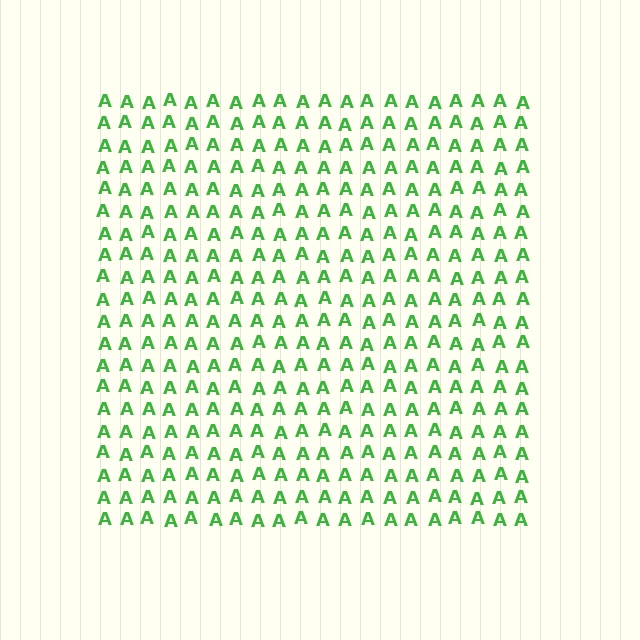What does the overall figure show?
The overall figure shows a square.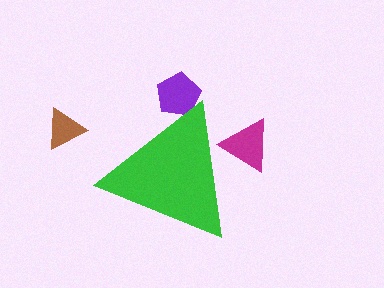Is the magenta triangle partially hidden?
Yes, the magenta triangle is partially hidden behind the green triangle.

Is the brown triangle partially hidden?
No, the brown triangle is fully visible.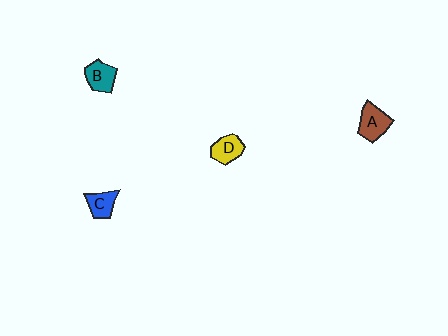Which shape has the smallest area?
Shape C (blue).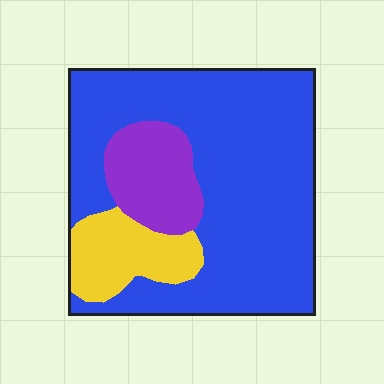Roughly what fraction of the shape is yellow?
Yellow covers about 15% of the shape.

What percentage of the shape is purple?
Purple covers about 15% of the shape.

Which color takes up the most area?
Blue, at roughly 70%.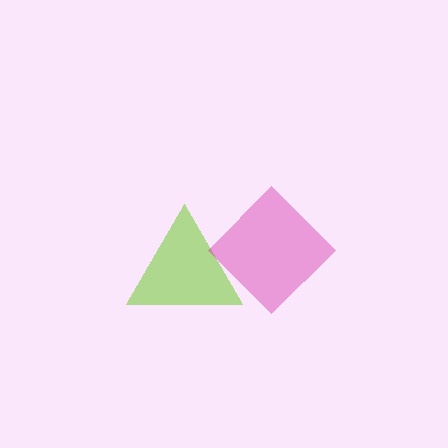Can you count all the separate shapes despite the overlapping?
Yes, there are 2 separate shapes.